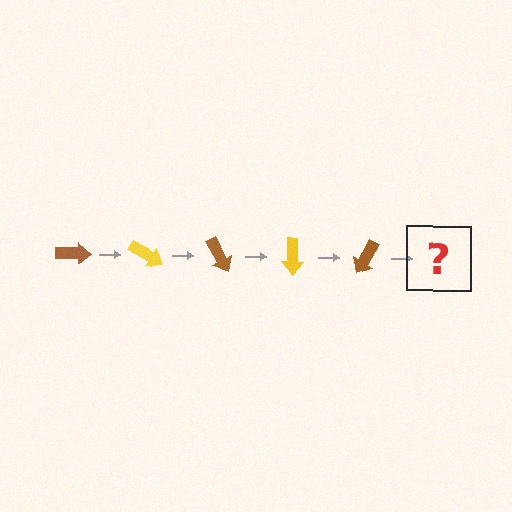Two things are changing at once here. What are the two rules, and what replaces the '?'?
The two rules are that it rotates 30 degrees each step and the color cycles through brown and yellow. The '?' should be a yellow arrow, rotated 150 degrees from the start.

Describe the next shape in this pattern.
It should be a yellow arrow, rotated 150 degrees from the start.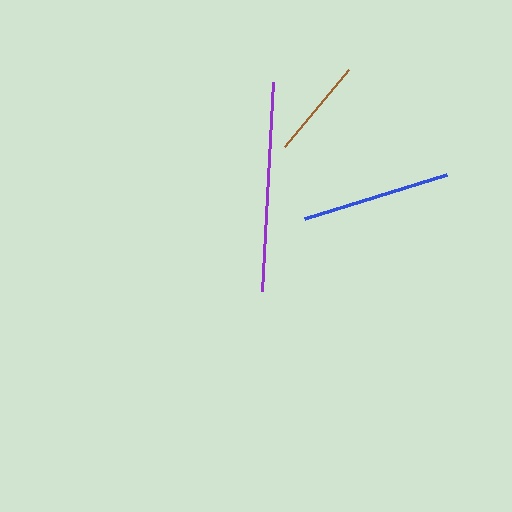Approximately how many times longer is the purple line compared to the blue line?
The purple line is approximately 1.4 times the length of the blue line.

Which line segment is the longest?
The purple line is the longest at approximately 209 pixels.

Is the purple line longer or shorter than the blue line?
The purple line is longer than the blue line.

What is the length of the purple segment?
The purple segment is approximately 209 pixels long.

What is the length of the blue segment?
The blue segment is approximately 149 pixels long.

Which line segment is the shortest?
The brown line is the shortest at approximately 100 pixels.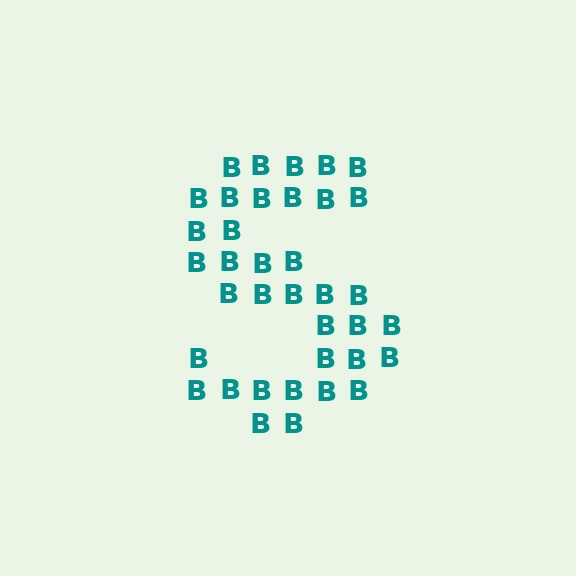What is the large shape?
The large shape is the letter S.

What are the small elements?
The small elements are letter B's.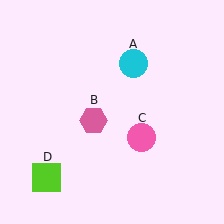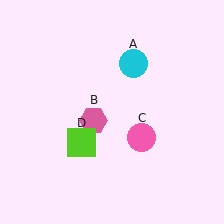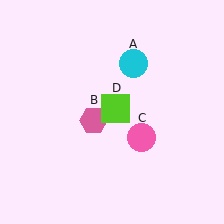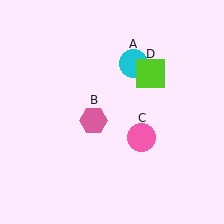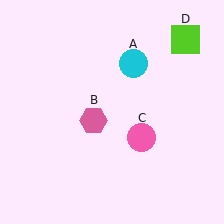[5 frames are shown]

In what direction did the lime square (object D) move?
The lime square (object D) moved up and to the right.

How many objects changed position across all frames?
1 object changed position: lime square (object D).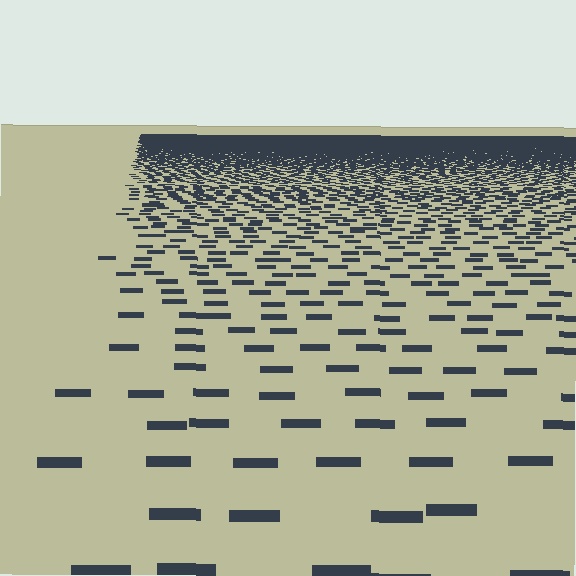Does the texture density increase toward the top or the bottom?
Density increases toward the top.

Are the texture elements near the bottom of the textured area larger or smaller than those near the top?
Larger. Near the bottom, elements are closer to the viewer and appear at a bigger on-screen size.